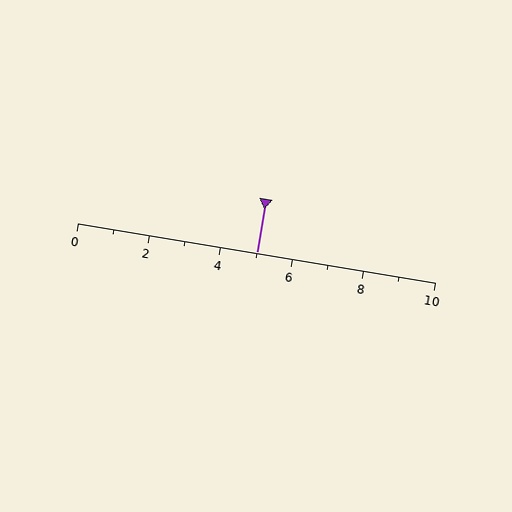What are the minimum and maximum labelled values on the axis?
The axis runs from 0 to 10.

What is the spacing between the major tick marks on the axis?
The major ticks are spaced 2 apart.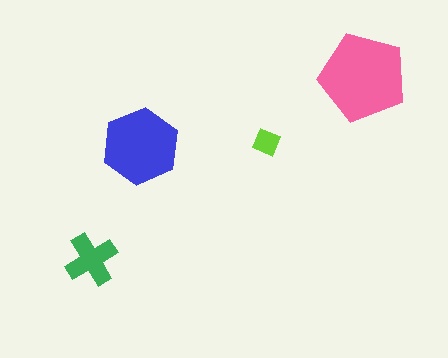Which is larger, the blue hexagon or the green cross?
The blue hexagon.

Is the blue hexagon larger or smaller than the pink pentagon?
Smaller.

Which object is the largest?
The pink pentagon.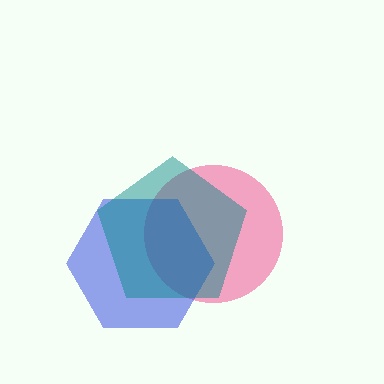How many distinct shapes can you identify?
There are 3 distinct shapes: a pink circle, a blue hexagon, a teal pentagon.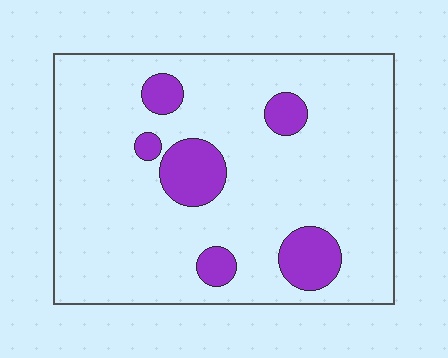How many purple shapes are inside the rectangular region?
6.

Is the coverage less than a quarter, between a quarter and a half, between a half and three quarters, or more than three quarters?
Less than a quarter.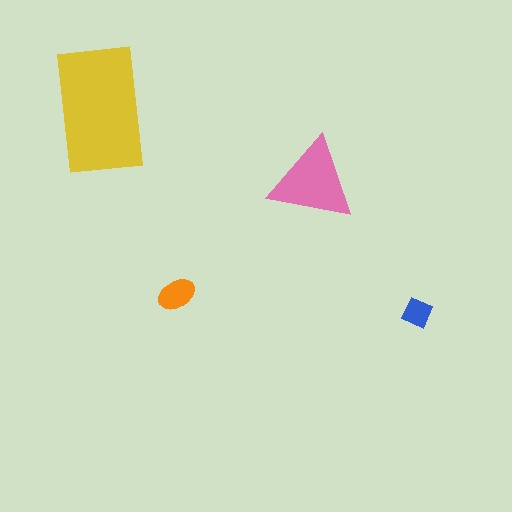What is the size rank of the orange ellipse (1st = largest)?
3rd.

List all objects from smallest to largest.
The blue diamond, the orange ellipse, the pink triangle, the yellow rectangle.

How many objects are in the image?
There are 4 objects in the image.